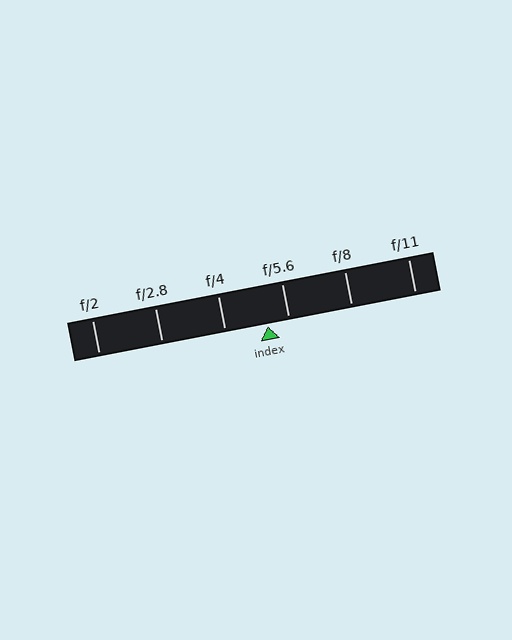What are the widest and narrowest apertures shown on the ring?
The widest aperture shown is f/2 and the narrowest is f/11.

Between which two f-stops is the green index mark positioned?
The index mark is between f/4 and f/5.6.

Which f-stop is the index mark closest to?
The index mark is closest to f/5.6.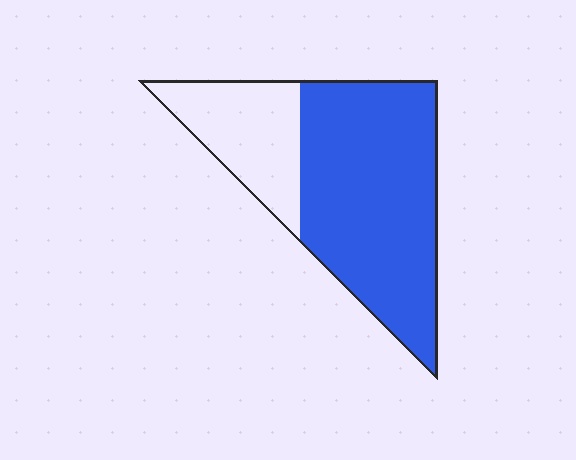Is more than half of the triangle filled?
Yes.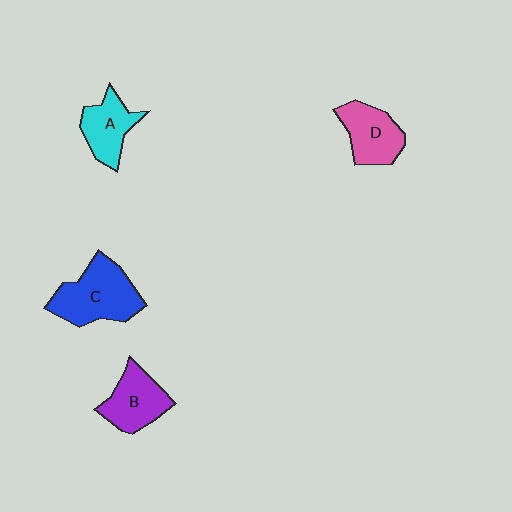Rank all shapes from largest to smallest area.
From largest to smallest: C (blue), B (purple), D (pink), A (cyan).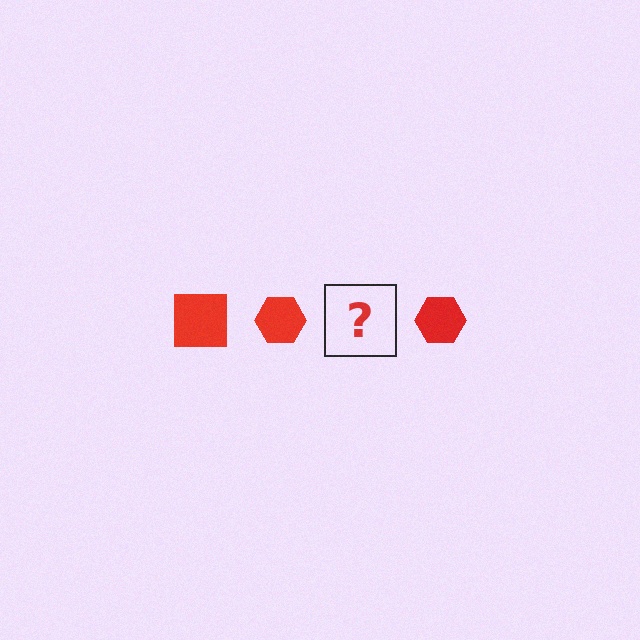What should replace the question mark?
The question mark should be replaced with a red square.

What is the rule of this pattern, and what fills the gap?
The rule is that the pattern cycles through square, hexagon shapes in red. The gap should be filled with a red square.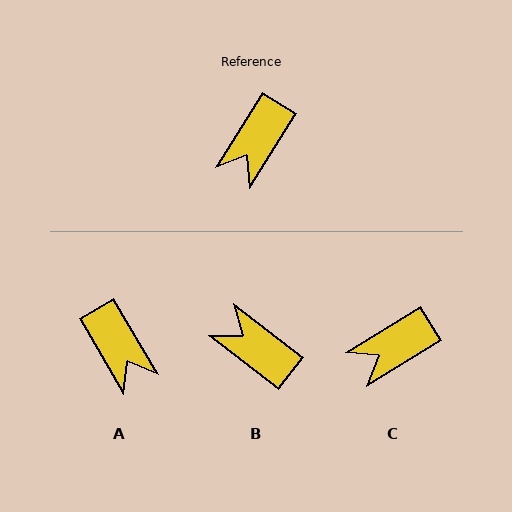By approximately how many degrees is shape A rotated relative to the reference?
Approximately 63 degrees counter-clockwise.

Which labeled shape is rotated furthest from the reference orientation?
B, about 95 degrees away.